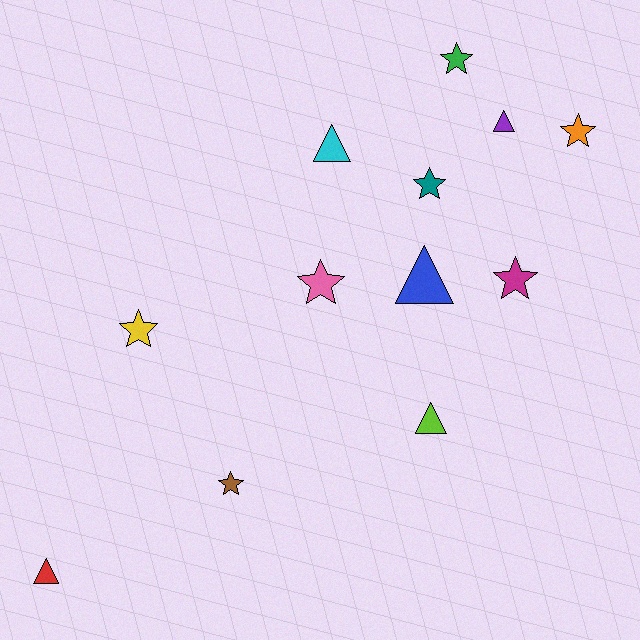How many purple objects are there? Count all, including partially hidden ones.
There is 1 purple object.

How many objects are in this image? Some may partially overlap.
There are 12 objects.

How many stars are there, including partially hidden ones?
There are 7 stars.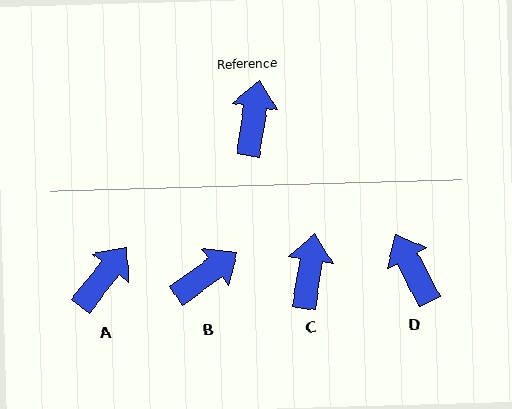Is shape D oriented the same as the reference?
No, it is off by about 36 degrees.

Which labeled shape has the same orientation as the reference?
C.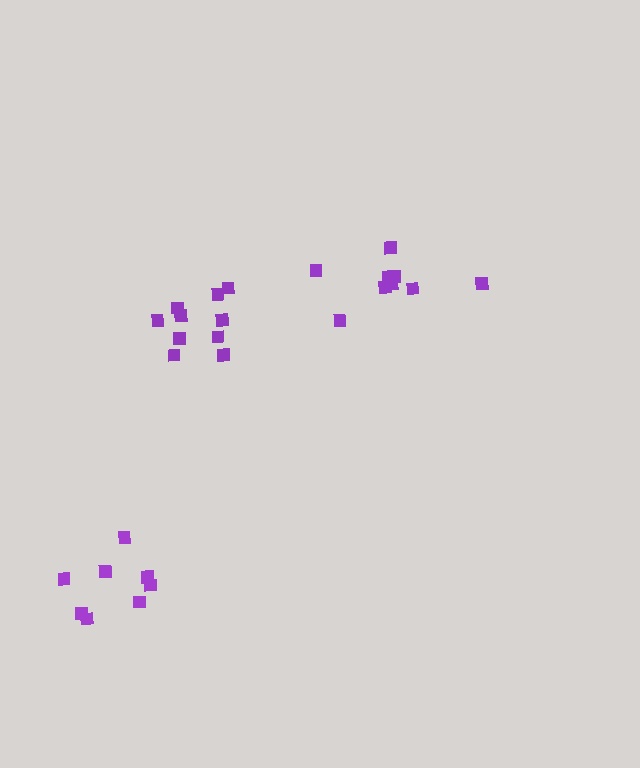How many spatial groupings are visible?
There are 3 spatial groupings.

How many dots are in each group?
Group 1: 8 dots, Group 2: 11 dots, Group 3: 9 dots (28 total).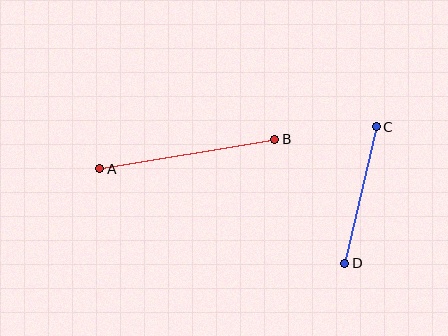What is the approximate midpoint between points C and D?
The midpoint is at approximately (361, 195) pixels.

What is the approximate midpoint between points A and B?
The midpoint is at approximately (187, 154) pixels.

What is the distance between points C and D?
The distance is approximately 140 pixels.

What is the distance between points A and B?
The distance is approximately 178 pixels.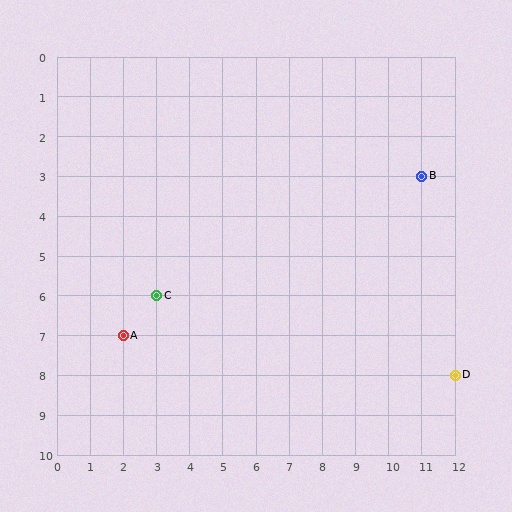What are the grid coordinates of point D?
Point D is at grid coordinates (12, 8).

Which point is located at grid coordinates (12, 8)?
Point D is at (12, 8).